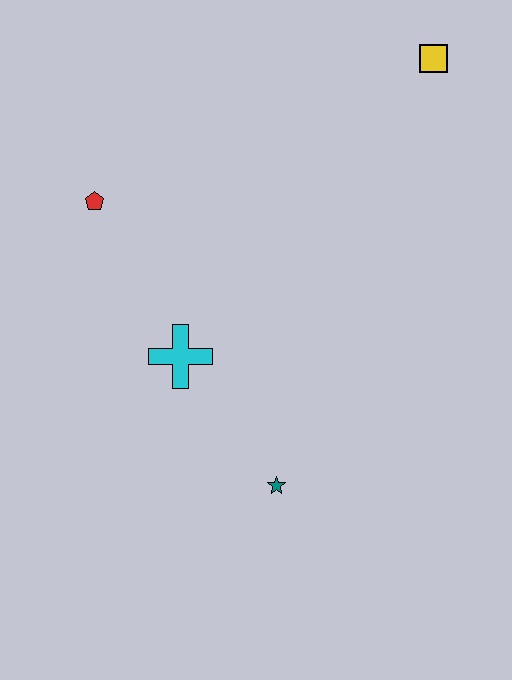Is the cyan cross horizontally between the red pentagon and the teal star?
Yes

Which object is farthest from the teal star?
The yellow square is farthest from the teal star.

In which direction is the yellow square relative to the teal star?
The yellow square is above the teal star.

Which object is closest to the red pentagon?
The cyan cross is closest to the red pentagon.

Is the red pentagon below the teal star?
No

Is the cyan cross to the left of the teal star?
Yes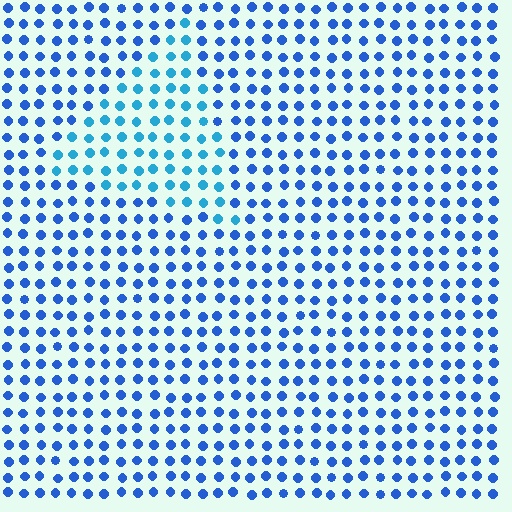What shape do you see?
I see a triangle.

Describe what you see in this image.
The image is filled with small blue elements in a uniform arrangement. A triangle-shaped region is visible where the elements are tinted to a slightly different hue, forming a subtle color boundary.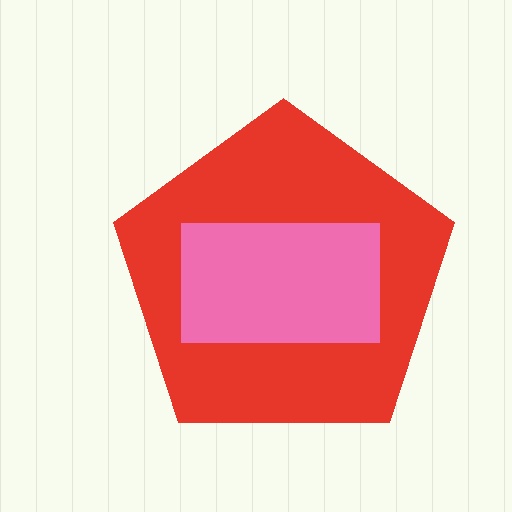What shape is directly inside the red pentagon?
The pink rectangle.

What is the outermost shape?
The red pentagon.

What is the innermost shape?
The pink rectangle.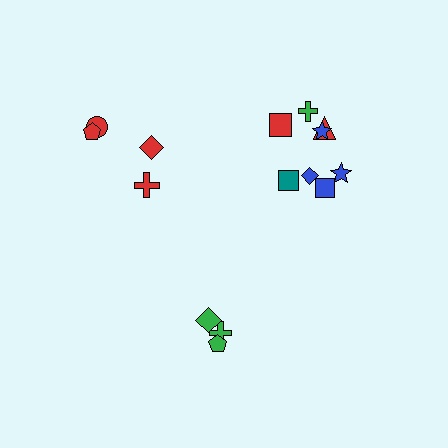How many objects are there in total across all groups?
There are 15 objects.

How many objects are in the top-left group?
There are 4 objects.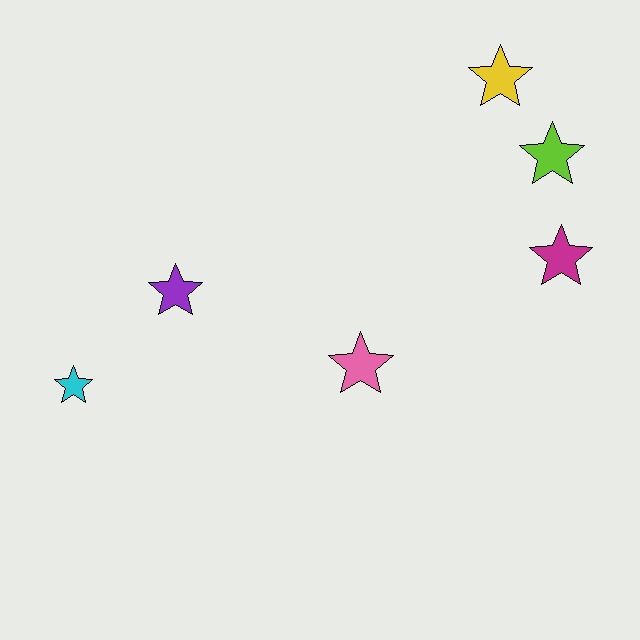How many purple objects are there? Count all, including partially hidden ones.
There is 1 purple object.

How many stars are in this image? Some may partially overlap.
There are 6 stars.